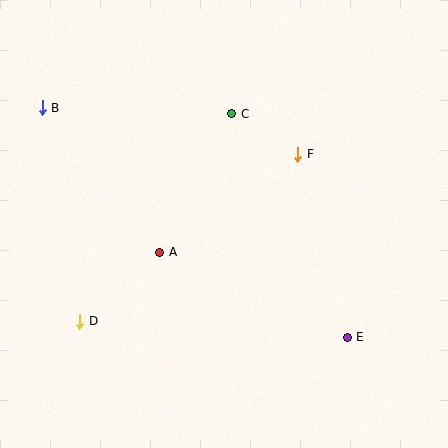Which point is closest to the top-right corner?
Point F is closest to the top-right corner.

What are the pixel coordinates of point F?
Point F is at (298, 154).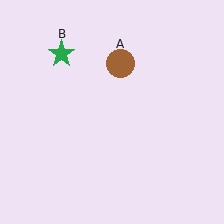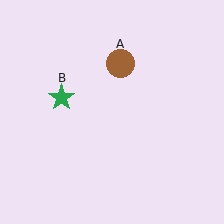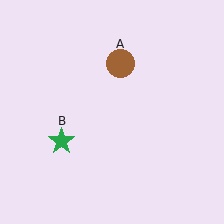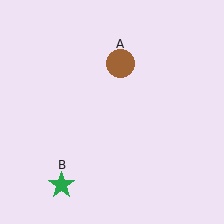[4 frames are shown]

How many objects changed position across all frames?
1 object changed position: green star (object B).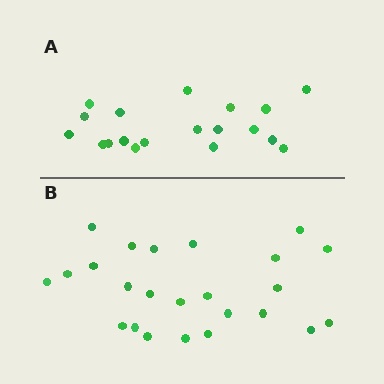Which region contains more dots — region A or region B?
Region B (the bottom region) has more dots.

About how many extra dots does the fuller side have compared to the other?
Region B has about 5 more dots than region A.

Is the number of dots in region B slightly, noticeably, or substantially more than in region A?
Region B has noticeably more, but not dramatically so. The ratio is roughly 1.3 to 1.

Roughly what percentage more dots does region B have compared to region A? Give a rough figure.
About 25% more.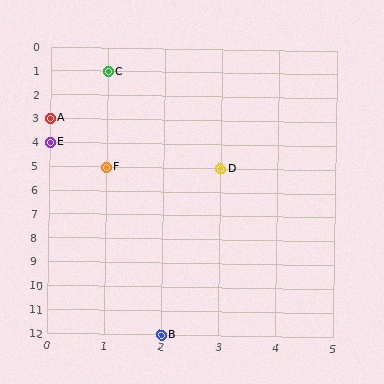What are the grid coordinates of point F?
Point F is at grid coordinates (1, 5).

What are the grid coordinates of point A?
Point A is at grid coordinates (0, 3).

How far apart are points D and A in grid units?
Points D and A are 3 columns and 2 rows apart (about 3.6 grid units diagonally).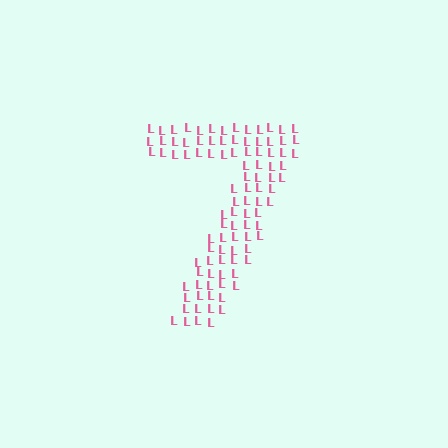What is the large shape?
The large shape is the digit 7.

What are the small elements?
The small elements are letter L's.